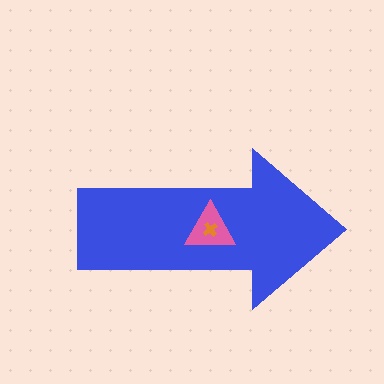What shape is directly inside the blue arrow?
The pink triangle.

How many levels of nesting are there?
3.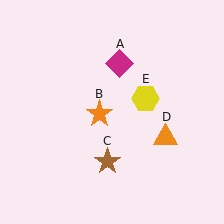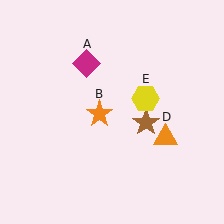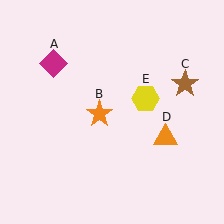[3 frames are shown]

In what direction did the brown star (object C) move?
The brown star (object C) moved up and to the right.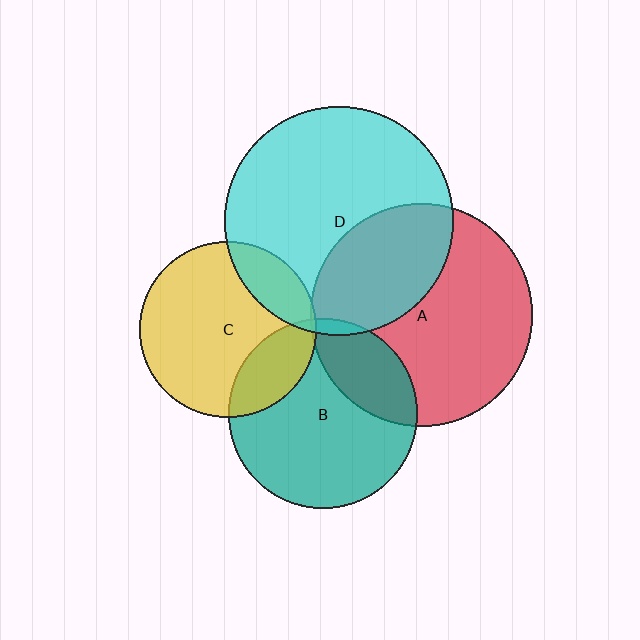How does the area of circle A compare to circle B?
Approximately 1.4 times.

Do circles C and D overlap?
Yes.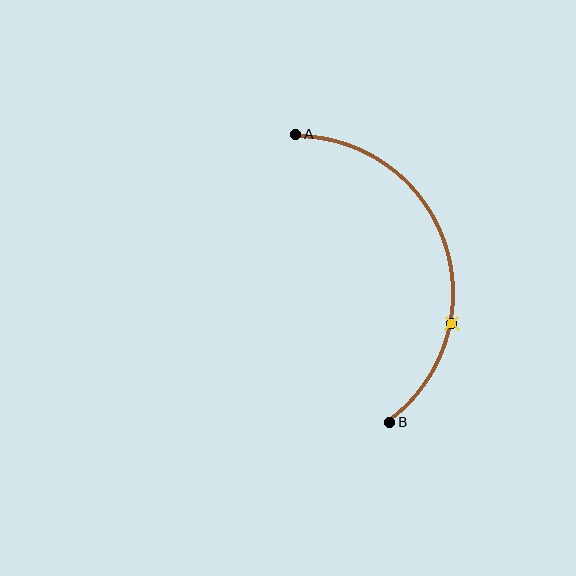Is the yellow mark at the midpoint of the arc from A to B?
No. The yellow mark lies on the arc but is closer to endpoint B. The arc midpoint would be at the point on the curve equidistant along the arc from both A and B.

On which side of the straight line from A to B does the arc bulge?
The arc bulges to the right of the straight line connecting A and B.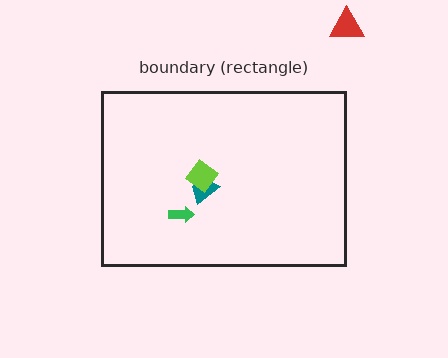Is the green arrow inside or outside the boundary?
Inside.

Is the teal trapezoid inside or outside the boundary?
Inside.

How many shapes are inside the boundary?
3 inside, 1 outside.